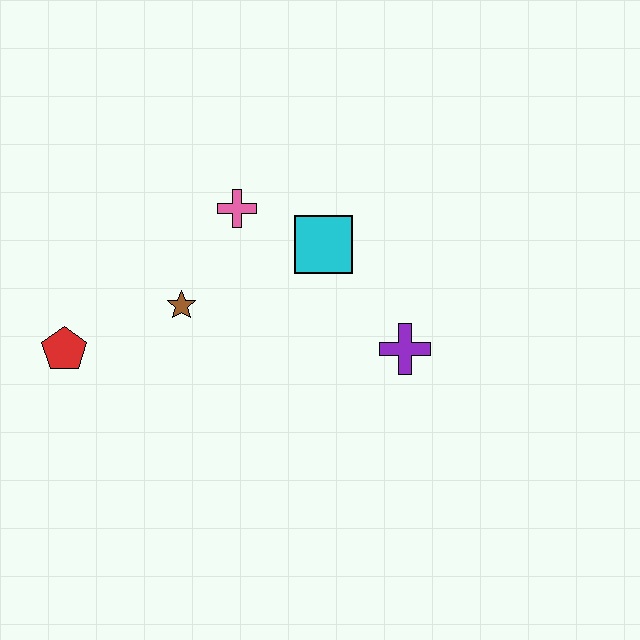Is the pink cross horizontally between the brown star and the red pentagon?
No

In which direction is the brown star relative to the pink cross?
The brown star is below the pink cross.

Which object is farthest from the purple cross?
The red pentagon is farthest from the purple cross.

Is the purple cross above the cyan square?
No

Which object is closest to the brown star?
The pink cross is closest to the brown star.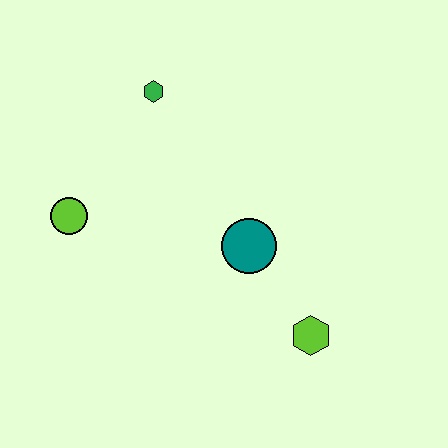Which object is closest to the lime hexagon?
The teal circle is closest to the lime hexagon.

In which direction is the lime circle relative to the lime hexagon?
The lime circle is to the left of the lime hexagon.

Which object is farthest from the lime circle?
The lime hexagon is farthest from the lime circle.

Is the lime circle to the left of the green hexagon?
Yes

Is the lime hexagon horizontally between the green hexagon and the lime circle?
No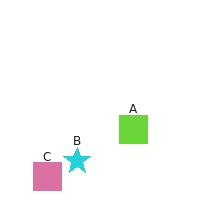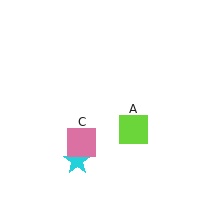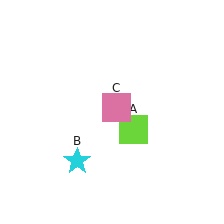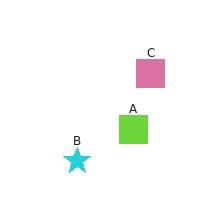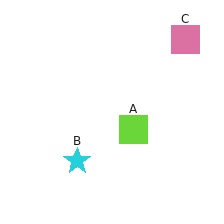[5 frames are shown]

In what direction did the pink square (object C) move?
The pink square (object C) moved up and to the right.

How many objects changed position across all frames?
1 object changed position: pink square (object C).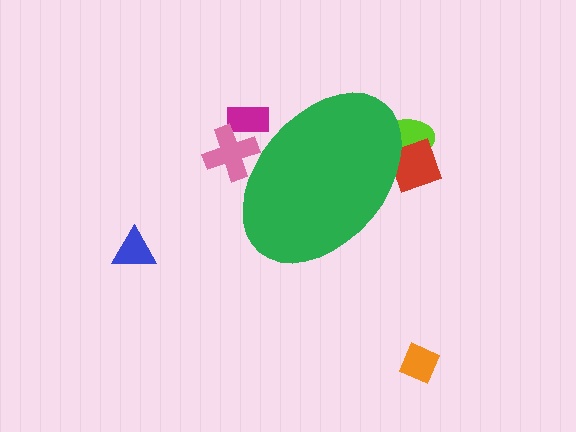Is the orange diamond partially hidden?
No, the orange diamond is fully visible.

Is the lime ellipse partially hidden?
Yes, the lime ellipse is partially hidden behind the green ellipse.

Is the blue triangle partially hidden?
No, the blue triangle is fully visible.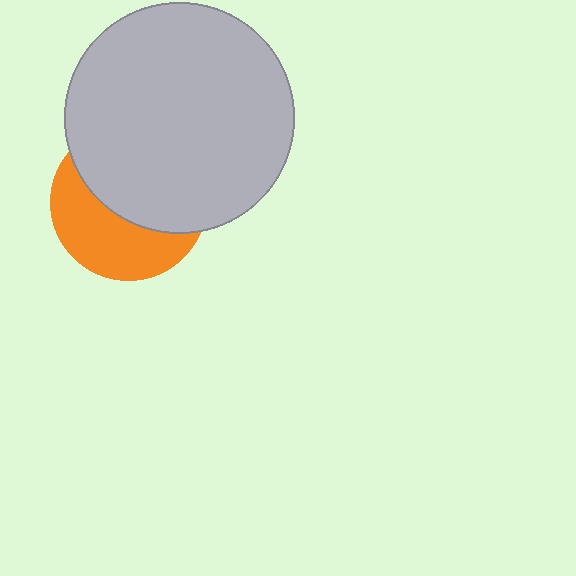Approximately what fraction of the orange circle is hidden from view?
Roughly 56% of the orange circle is hidden behind the light gray circle.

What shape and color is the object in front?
The object in front is a light gray circle.